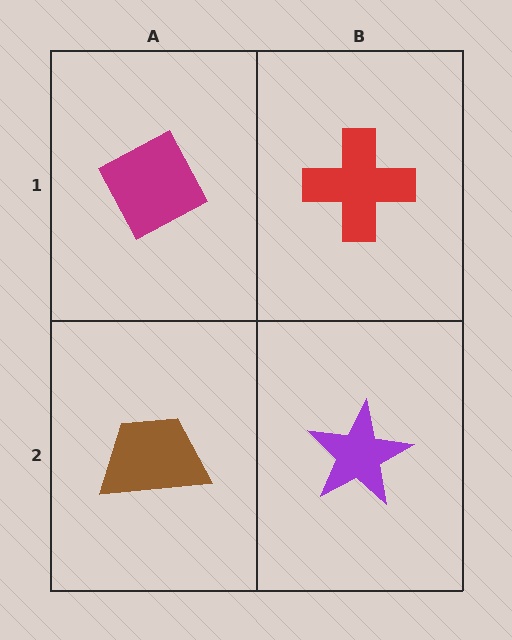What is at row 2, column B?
A purple star.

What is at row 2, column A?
A brown trapezoid.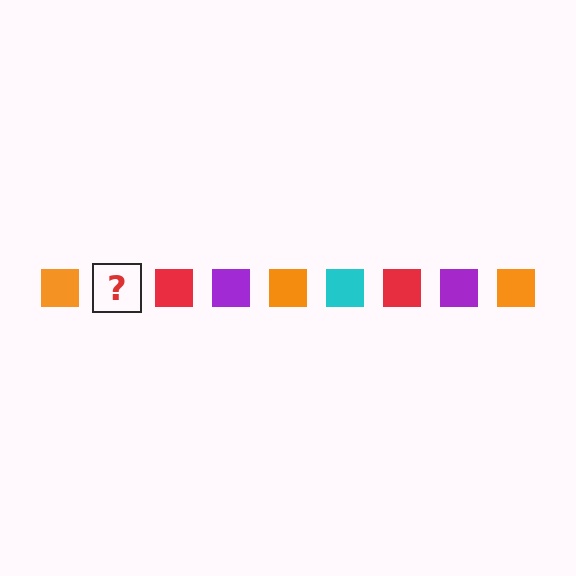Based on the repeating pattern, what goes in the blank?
The blank should be a cyan square.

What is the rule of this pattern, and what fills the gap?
The rule is that the pattern cycles through orange, cyan, red, purple squares. The gap should be filled with a cyan square.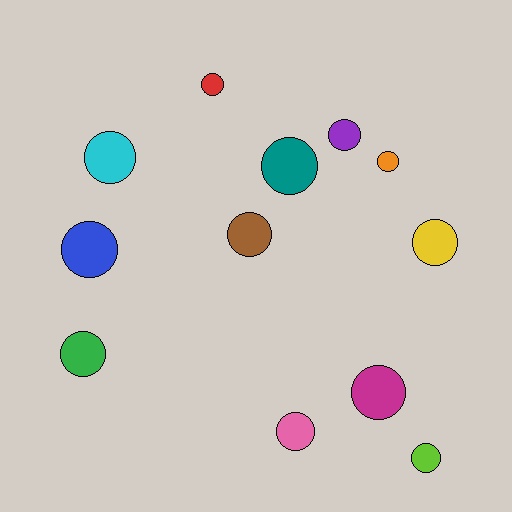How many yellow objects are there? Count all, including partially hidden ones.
There is 1 yellow object.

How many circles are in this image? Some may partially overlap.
There are 12 circles.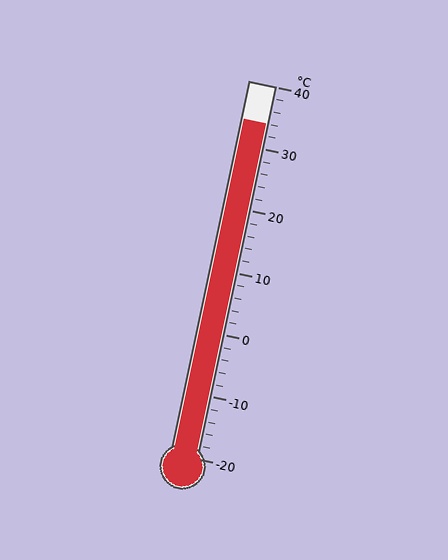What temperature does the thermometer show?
The thermometer shows approximately 34°C.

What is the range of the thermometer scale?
The thermometer scale ranges from -20°C to 40°C.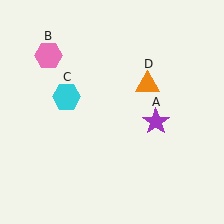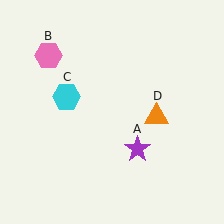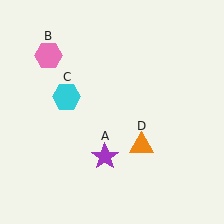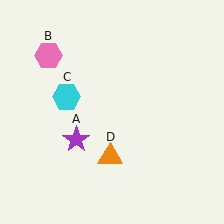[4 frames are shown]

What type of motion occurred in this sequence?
The purple star (object A), orange triangle (object D) rotated clockwise around the center of the scene.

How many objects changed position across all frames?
2 objects changed position: purple star (object A), orange triangle (object D).